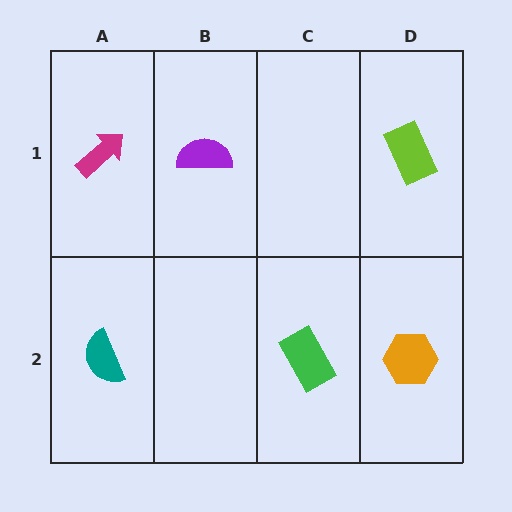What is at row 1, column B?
A purple semicircle.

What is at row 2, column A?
A teal semicircle.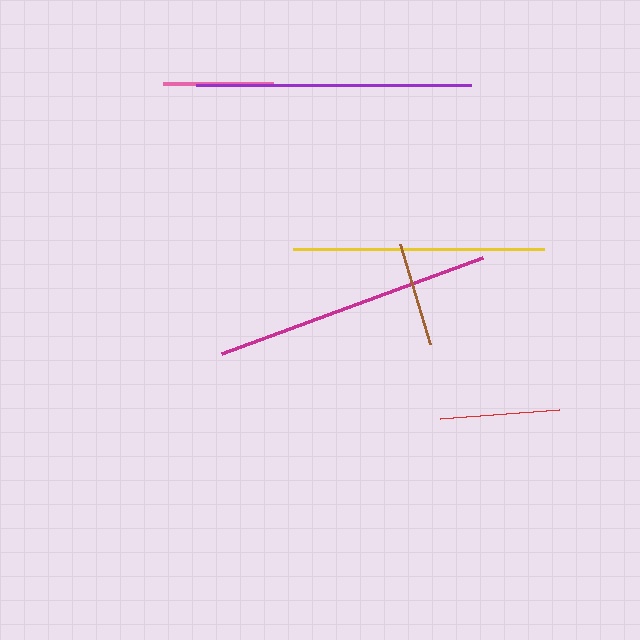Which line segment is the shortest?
The brown line is the shortest at approximately 104 pixels.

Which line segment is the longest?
The magenta line is the longest at approximately 278 pixels.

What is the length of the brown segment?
The brown segment is approximately 104 pixels long.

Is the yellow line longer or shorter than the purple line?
The purple line is longer than the yellow line.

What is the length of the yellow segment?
The yellow segment is approximately 252 pixels long.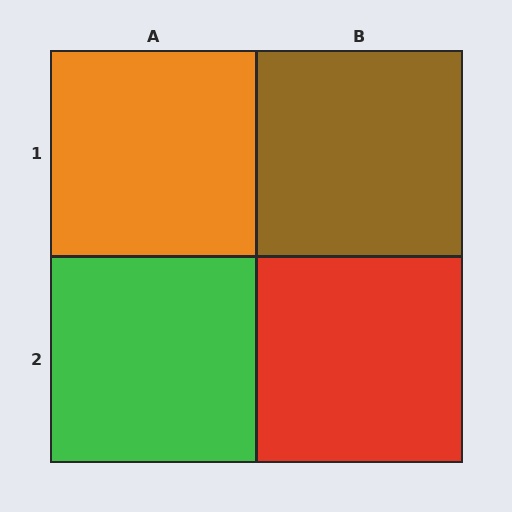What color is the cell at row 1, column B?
Brown.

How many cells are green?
1 cell is green.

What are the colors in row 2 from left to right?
Green, red.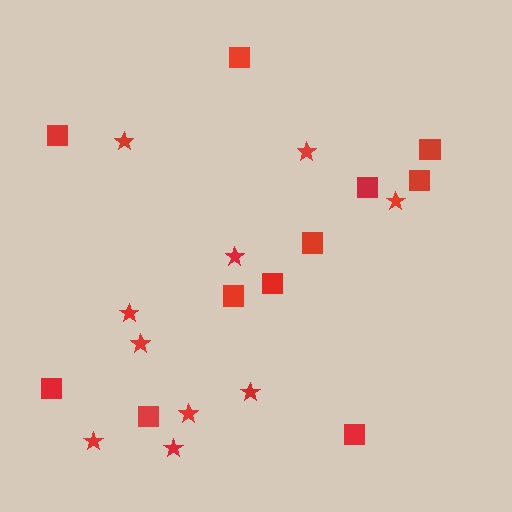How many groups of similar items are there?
There are 2 groups: one group of stars (10) and one group of squares (11).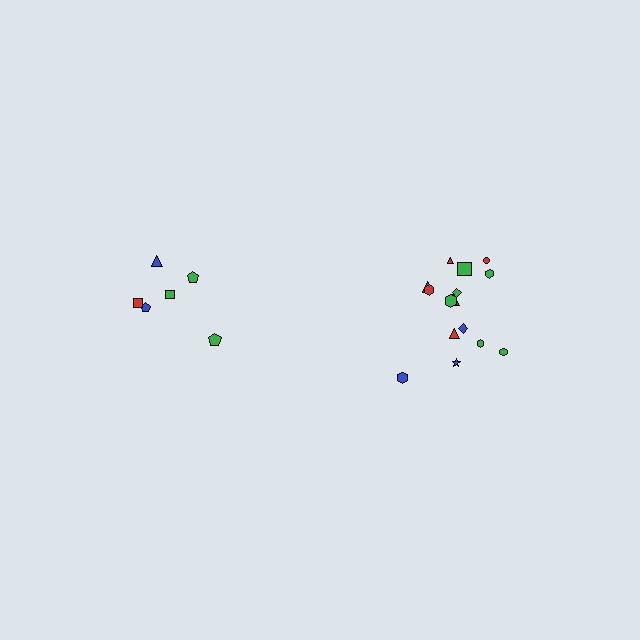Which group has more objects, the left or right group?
The right group.